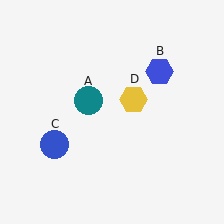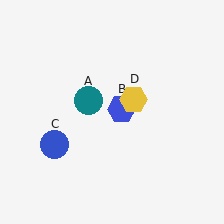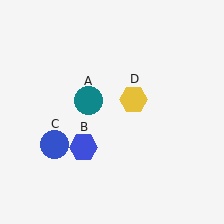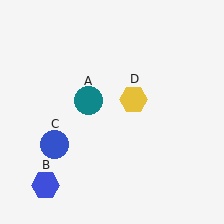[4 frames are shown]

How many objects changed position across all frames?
1 object changed position: blue hexagon (object B).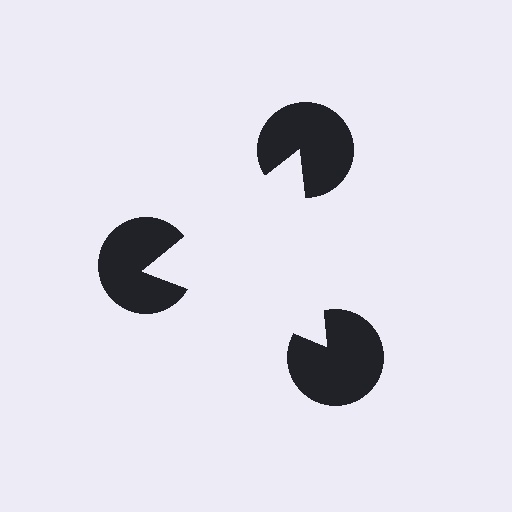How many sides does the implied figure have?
3 sides.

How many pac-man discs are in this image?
There are 3 — one at each vertex of the illusory triangle.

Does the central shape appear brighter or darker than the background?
It typically appears slightly brighter than the background, even though no actual brightness change is drawn.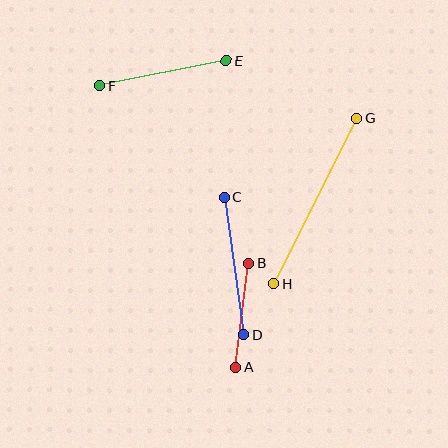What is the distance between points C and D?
The distance is approximately 139 pixels.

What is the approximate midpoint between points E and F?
The midpoint is at approximately (163, 73) pixels.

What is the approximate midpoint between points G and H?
The midpoint is at approximately (315, 201) pixels.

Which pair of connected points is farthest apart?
Points G and H are farthest apart.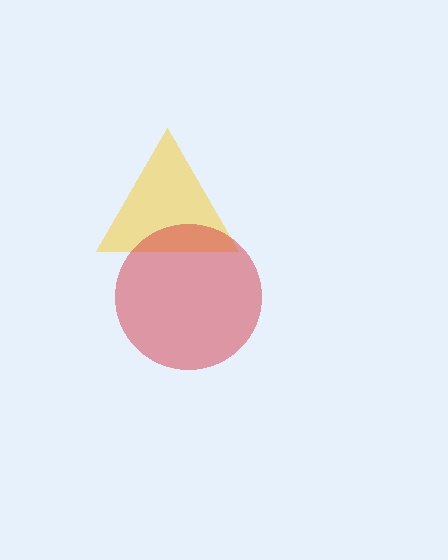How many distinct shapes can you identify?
There are 2 distinct shapes: a yellow triangle, a red circle.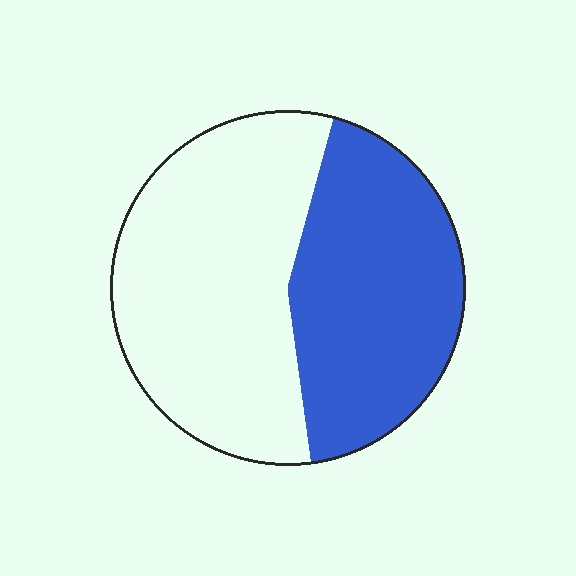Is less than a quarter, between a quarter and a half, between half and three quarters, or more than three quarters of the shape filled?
Between a quarter and a half.